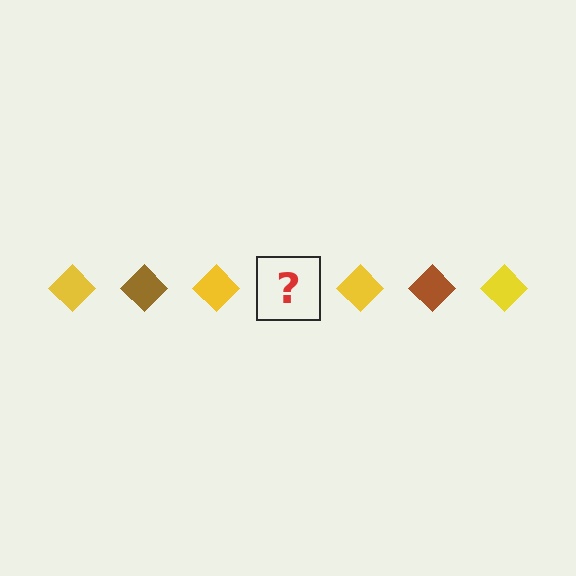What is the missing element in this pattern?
The missing element is a brown diamond.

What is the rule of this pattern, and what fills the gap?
The rule is that the pattern cycles through yellow, brown diamonds. The gap should be filled with a brown diamond.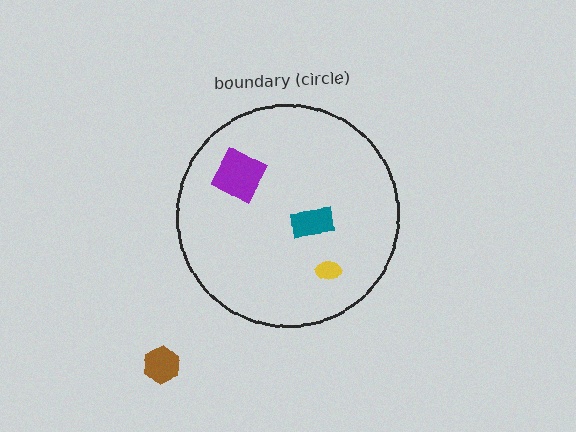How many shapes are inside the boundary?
3 inside, 1 outside.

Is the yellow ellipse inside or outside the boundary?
Inside.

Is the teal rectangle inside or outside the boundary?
Inside.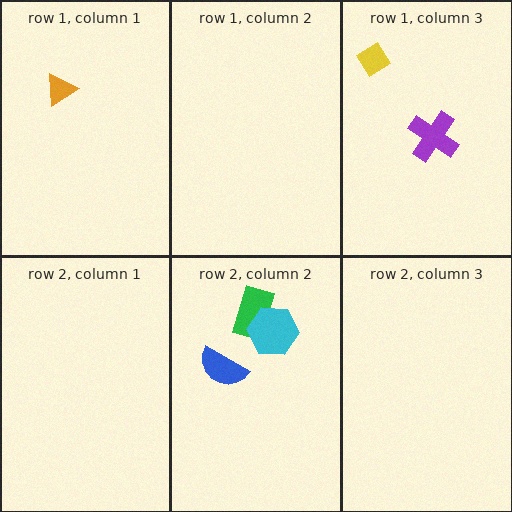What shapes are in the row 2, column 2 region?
The green rectangle, the blue semicircle, the cyan hexagon.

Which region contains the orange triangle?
The row 1, column 1 region.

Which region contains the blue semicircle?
The row 2, column 2 region.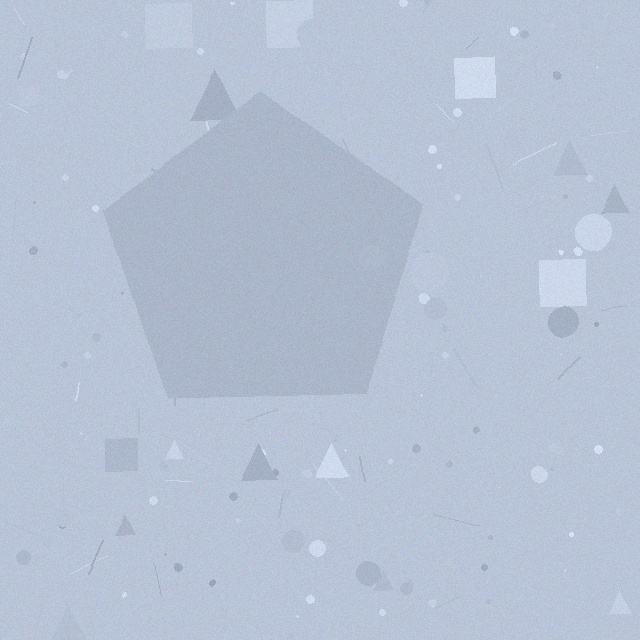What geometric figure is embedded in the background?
A pentagon is embedded in the background.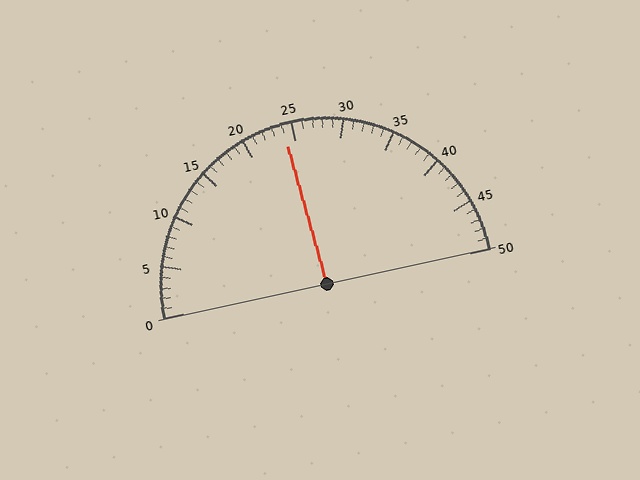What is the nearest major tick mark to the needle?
The nearest major tick mark is 25.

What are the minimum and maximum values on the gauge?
The gauge ranges from 0 to 50.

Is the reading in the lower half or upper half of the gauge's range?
The reading is in the lower half of the range (0 to 50).